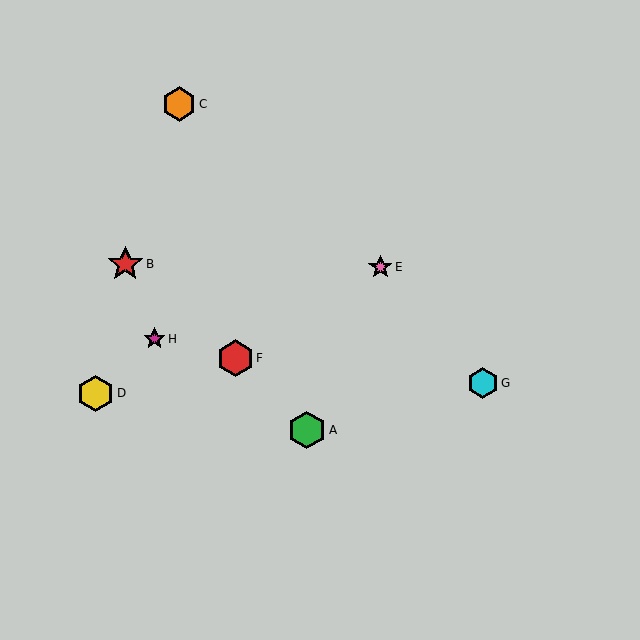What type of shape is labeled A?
Shape A is a green hexagon.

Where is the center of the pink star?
The center of the pink star is at (380, 267).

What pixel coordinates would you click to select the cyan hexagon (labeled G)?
Click at (483, 383) to select the cyan hexagon G.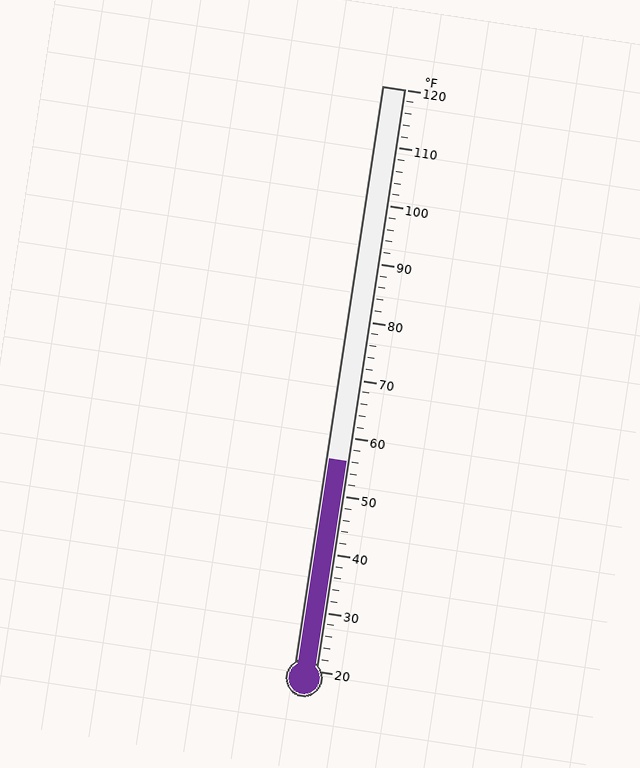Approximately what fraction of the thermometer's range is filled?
The thermometer is filled to approximately 35% of its range.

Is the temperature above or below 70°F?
The temperature is below 70°F.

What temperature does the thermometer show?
The thermometer shows approximately 56°F.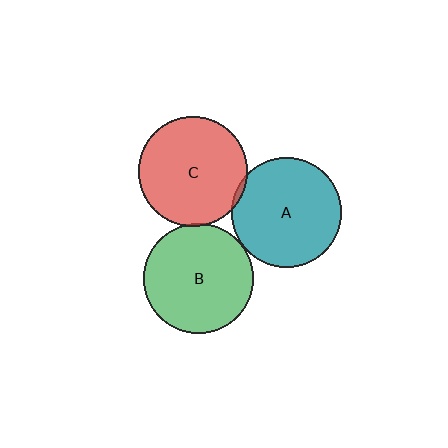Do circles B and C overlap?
Yes.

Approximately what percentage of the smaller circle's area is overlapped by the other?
Approximately 5%.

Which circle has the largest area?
Circle B (green).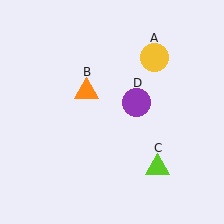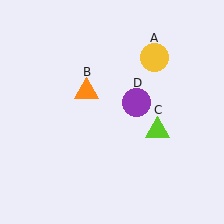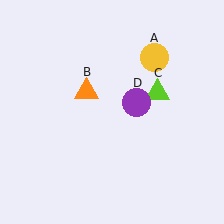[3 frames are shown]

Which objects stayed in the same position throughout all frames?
Yellow circle (object A) and orange triangle (object B) and purple circle (object D) remained stationary.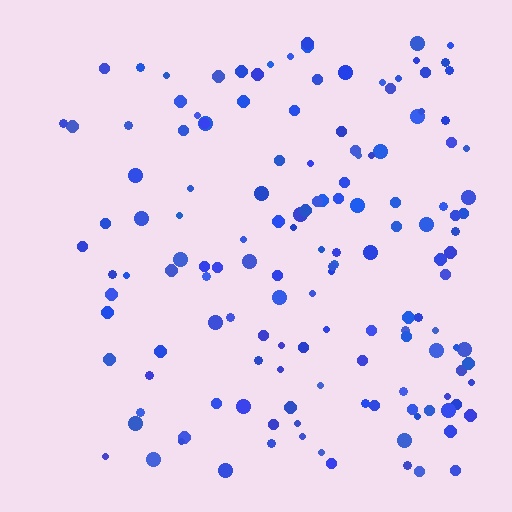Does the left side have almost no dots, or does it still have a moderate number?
Still a moderate number, just noticeably fewer than the right.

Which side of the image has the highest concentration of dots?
The right.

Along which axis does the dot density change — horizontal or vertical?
Horizontal.